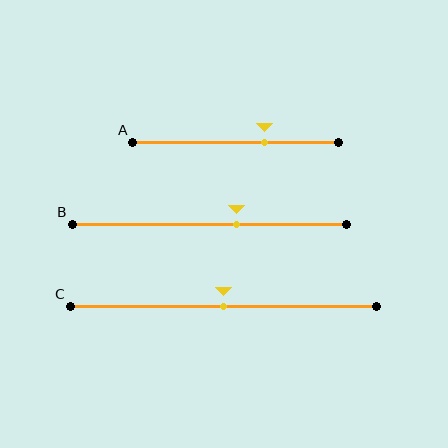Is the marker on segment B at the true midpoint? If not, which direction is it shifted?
No, the marker on segment B is shifted to the right by about 10% of the segment length.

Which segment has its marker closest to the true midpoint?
Segment C has its marker closest to the true midpoint.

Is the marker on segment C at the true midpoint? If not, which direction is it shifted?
Yes, the marker on segment C is at the true midpoint.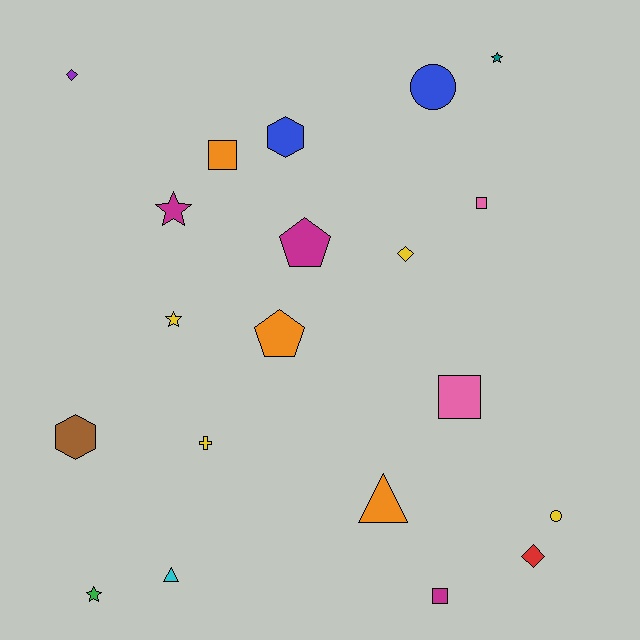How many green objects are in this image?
There is 1 green object.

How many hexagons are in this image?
There are 2 hexagons.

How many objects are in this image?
There are 20 objects.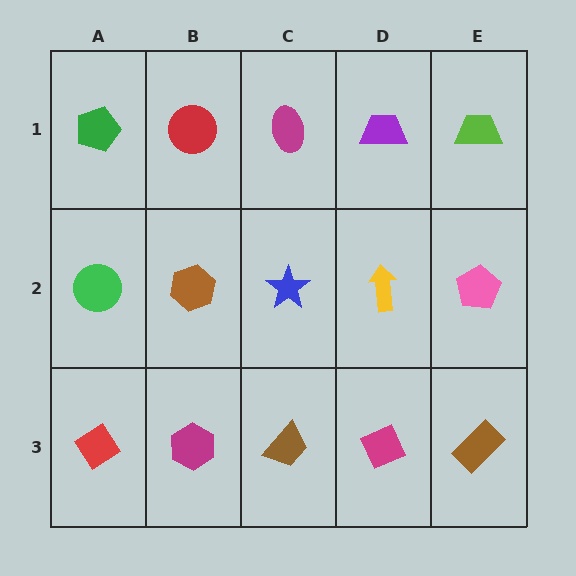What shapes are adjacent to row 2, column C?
A magenta ellipse (row 1, column C), a brown trapezoid (row 3, column C), a brown hexagon (row 2, column B), a yellow arrow (row 2, column D).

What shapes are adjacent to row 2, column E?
A lime trapezoid (row 1, column E), a brown rectangle (row 3, column E), a yellow arrow (row 2, column D).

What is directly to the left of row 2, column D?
A blue star.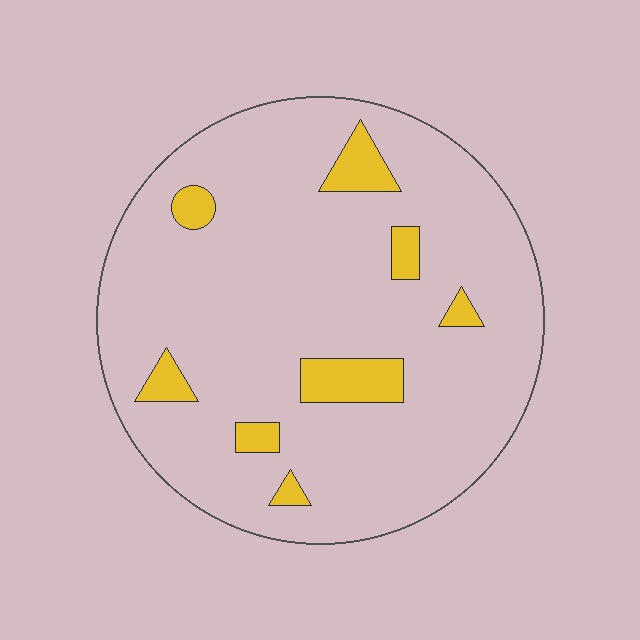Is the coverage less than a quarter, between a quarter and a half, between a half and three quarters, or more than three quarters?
Less than a quarter.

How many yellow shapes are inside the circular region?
8.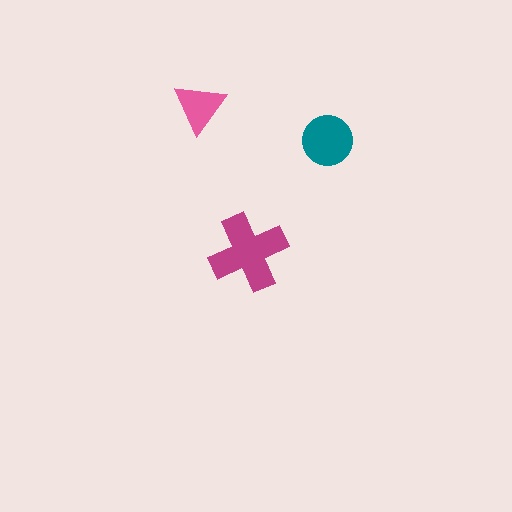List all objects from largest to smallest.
The magenta cross, the teal circle, the pink triangle.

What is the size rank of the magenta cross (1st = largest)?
1st.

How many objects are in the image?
There are 3 objects in the image.